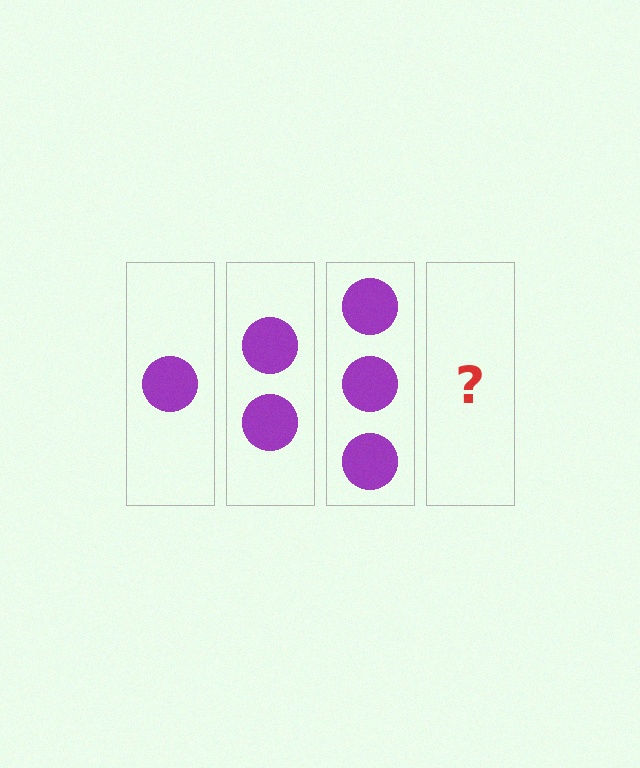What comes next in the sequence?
The next element should be 4 circles.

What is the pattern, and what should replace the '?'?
The pattern is that each step adds one more circle. The '?' should be 4 circles.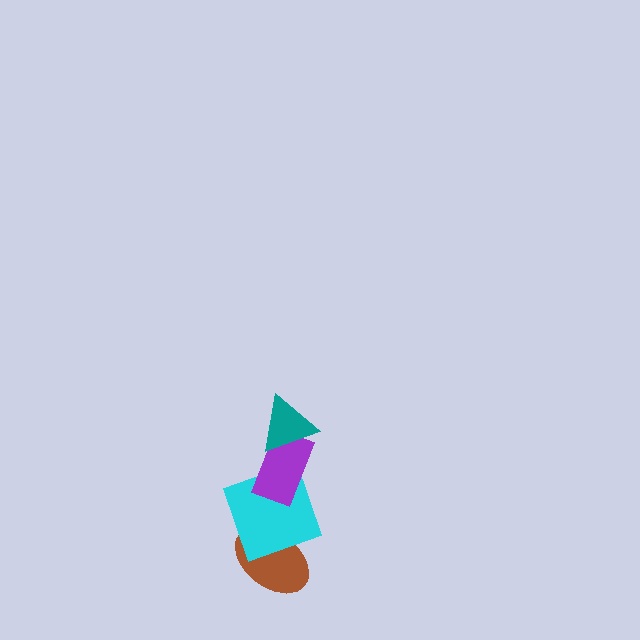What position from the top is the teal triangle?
The teal triangle is 1st from the top.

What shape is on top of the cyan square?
The purple rectangle is on top of the cyan square.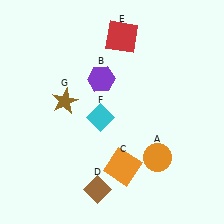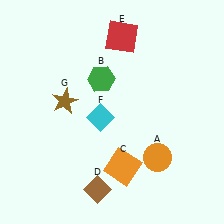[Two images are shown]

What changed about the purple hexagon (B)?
In Image 1, B is purple. In Image 2, it changed to green.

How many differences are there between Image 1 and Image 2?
There is 1 difference between the two images.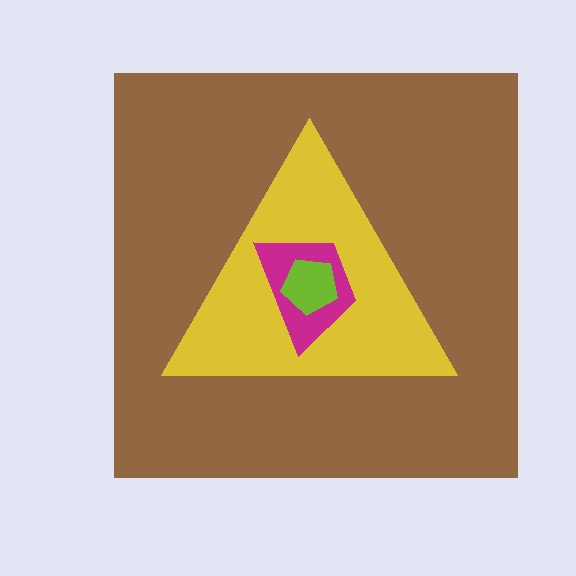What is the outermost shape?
The brown square.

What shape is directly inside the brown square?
The yellow triangle.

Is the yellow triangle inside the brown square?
Yes.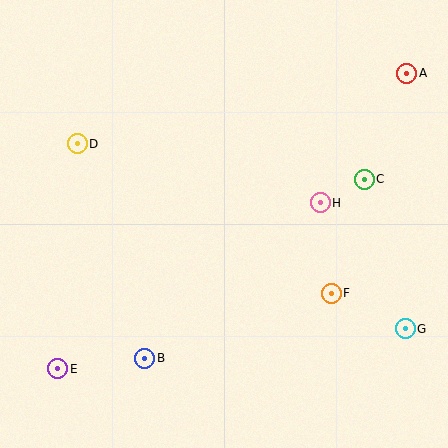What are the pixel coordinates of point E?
Point E is at (58, 369).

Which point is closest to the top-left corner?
Point D is closest to the top-left corner.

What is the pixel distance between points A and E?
The distance between A and E is 457 pixels.